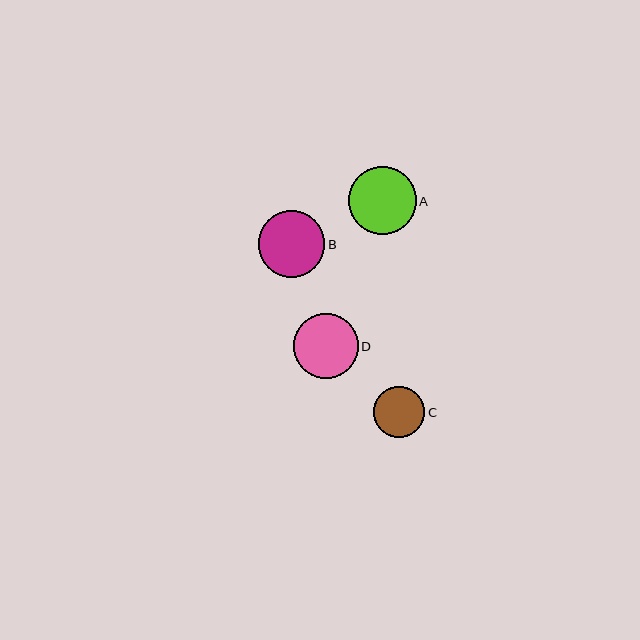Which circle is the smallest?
Circle C is the smallest with a size of approximately 51 pixels.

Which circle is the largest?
Circle A is the largest with a size of approximately 68 pixels.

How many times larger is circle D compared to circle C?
Circle D is approximately 1.3 times the size of circle C.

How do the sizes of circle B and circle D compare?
Circle B and circle D are approximately the same size.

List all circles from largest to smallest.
From largest to smallest: A, B, D, C.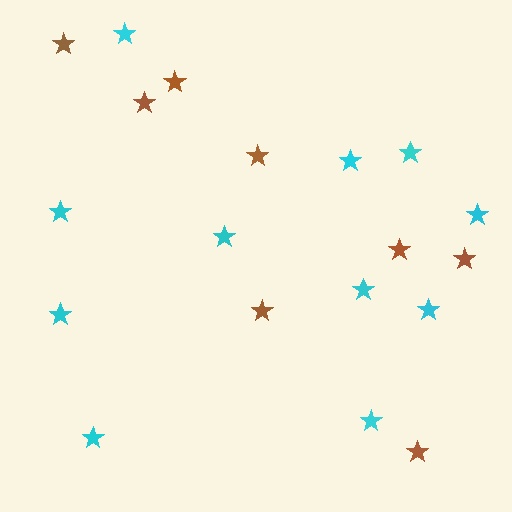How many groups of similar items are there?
There are 2 groups: one group of cyan stars (11) and one group of brown stars (8).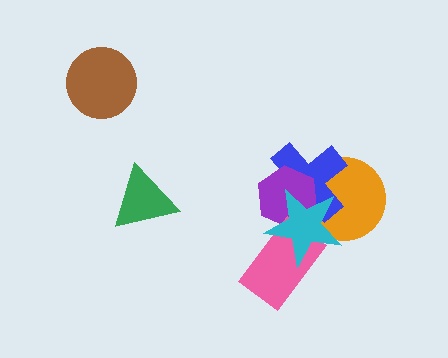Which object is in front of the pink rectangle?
The cyan star is in front of the pink rectangle.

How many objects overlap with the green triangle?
0 objects overlap with the green triangle.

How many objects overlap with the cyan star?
4 objects overlap with the cyan star.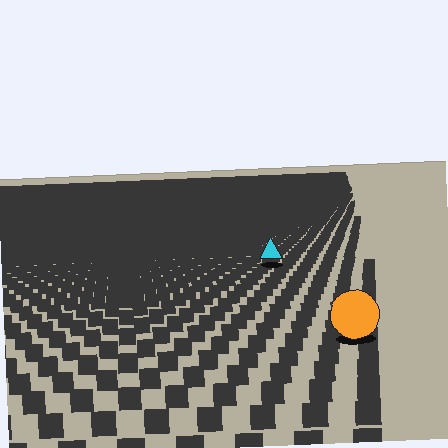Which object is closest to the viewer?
The orange circle is closest. The texture marks near it are larger and more spread out.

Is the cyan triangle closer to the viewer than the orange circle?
No. The orange circle is closer — you can tell from the texture gradient: the ground texture is coarser near it.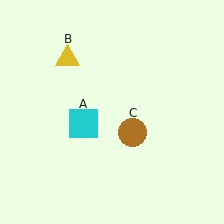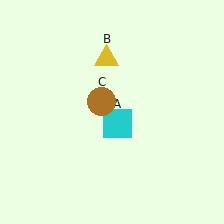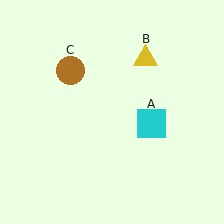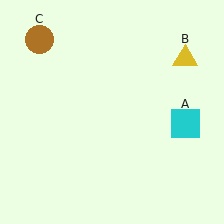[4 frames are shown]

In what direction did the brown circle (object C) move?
The brown circle (object C) moved up and to the left.